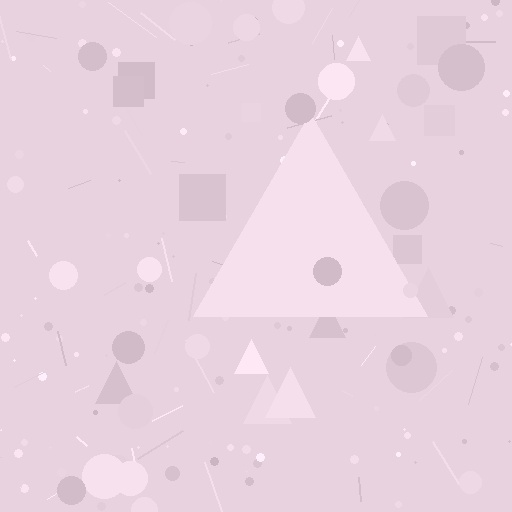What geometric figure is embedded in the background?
A triangle is embedded in the background.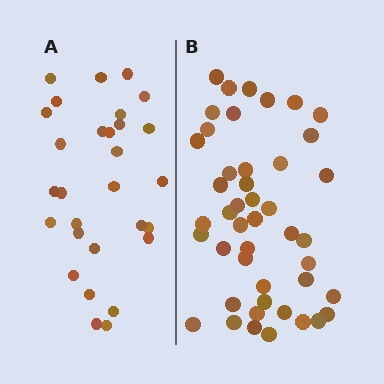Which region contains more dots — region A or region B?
Region B (the right region) has more dots.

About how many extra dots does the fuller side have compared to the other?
Region B has approximately 15 more dots than region A.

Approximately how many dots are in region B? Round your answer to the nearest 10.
About 40 dots. (The exact count is 45, which rounds to 40.)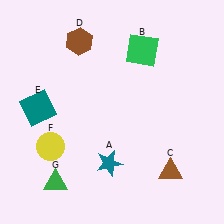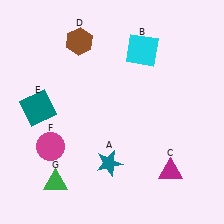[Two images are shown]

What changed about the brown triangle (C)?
In Image 1, C is brown. In Image 2, it changed to magenta.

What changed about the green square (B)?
In Image 1, B is green. In Image 2, it changed to cyan.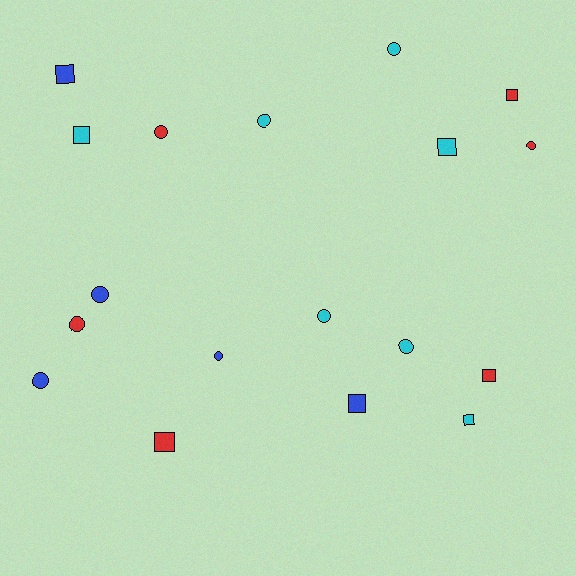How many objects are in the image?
There are 18 objects.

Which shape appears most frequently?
Circle, with 10 objects.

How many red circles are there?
There are 3 red circles.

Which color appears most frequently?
Cyan, with 7 objects.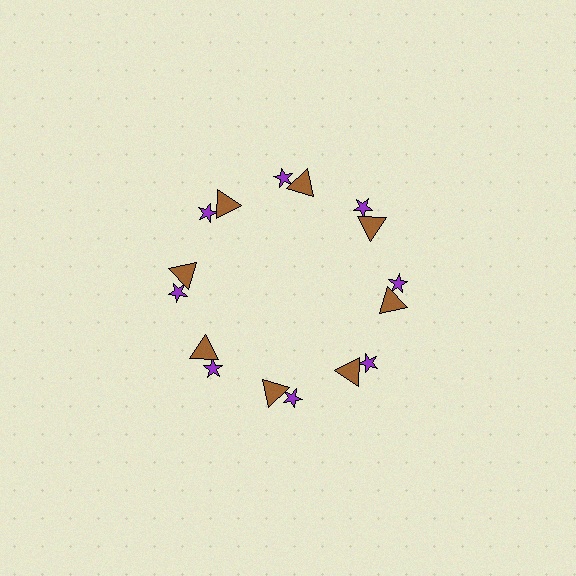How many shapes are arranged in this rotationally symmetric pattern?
There are 16 shapes, arranged in 8 groups of 2.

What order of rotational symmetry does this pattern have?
This pattern has 8-fold rotational symmetry.